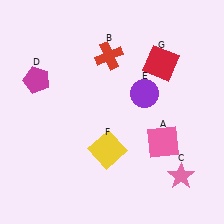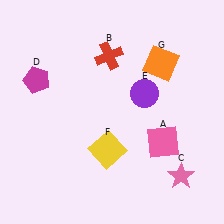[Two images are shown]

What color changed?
The square (G) changed from red in Image 1 to orange in Image 2.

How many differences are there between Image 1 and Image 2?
There is 1 difference between the two images.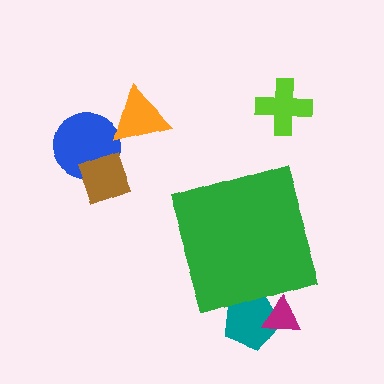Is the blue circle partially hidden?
No, the blue circle is fully visible.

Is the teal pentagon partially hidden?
Yes, the teal pentagon is partially hidden behind the green diamond.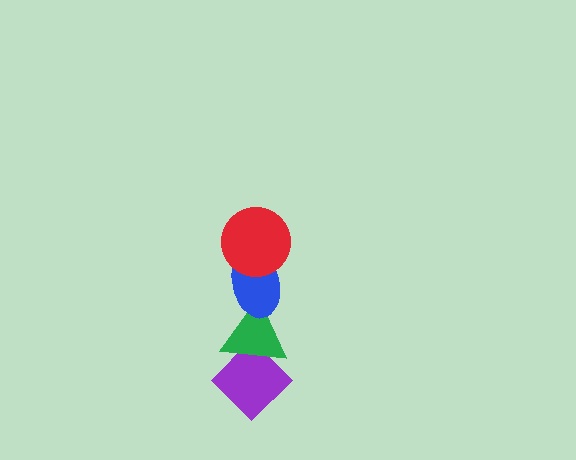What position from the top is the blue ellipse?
The blue ellipse is 2nd from the top.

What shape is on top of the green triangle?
The blue ellipse is on top of the green triangle.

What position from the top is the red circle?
The red circle is 1st from the top.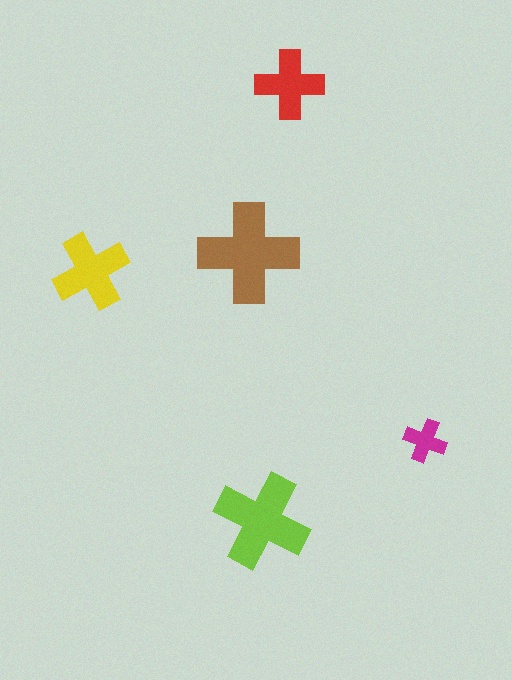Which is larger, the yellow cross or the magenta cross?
The yellow one.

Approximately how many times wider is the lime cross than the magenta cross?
About 2 times wider.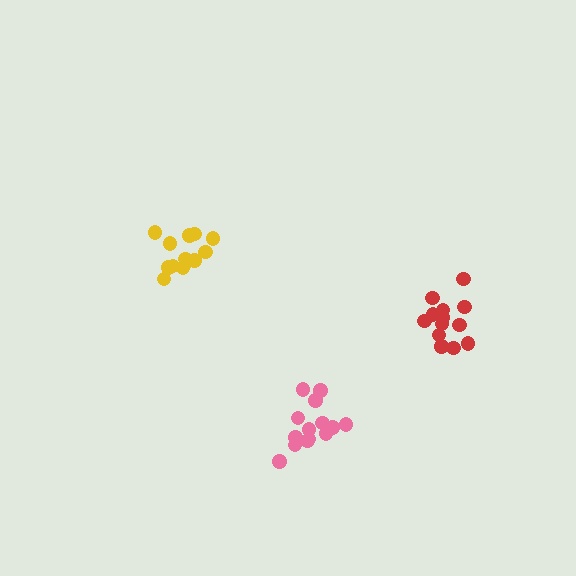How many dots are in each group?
Group 1: 14 dots, Group 2: 13 dots, Group 3: 13 dots (40 total).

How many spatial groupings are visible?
There are 3 spatial groupings.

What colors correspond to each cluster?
The clusters are colored: pink, yellow, red.